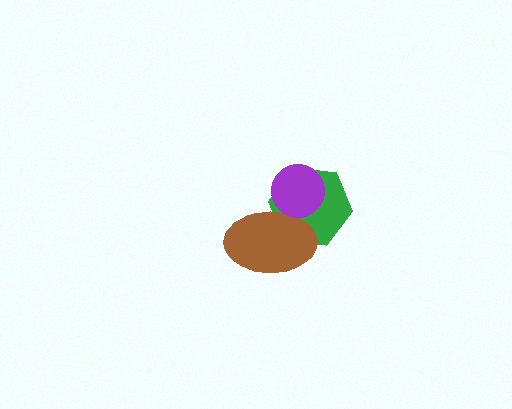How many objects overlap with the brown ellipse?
2 objects overlap with the brown ellipse.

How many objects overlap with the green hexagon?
2 objects overlap with the green hexagon.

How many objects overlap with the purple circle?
2 objects overlap with the purple circle.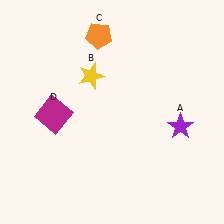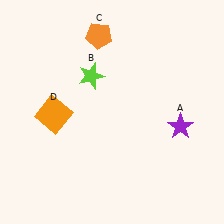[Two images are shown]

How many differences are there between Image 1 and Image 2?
There are 2 differences between the two images.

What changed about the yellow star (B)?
In Image 1, B is yellow. In Image 2, it changed to lime.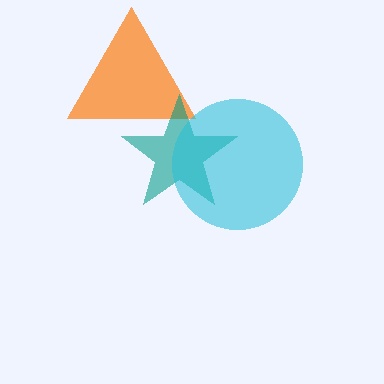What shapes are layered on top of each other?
The layered shapes are: an orange triangle, a teal star, a cyan circle.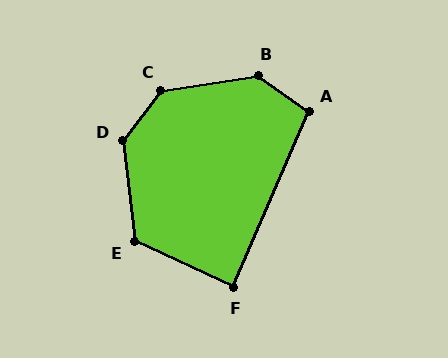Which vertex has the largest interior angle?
B, at approximately 137 degrees.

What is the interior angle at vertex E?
Approximately 122 degrees (obtuse).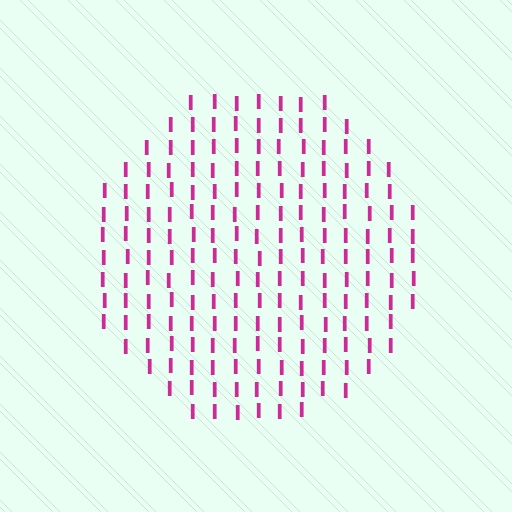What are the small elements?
The small elements are letter I's.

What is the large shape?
The large shape is a circle.